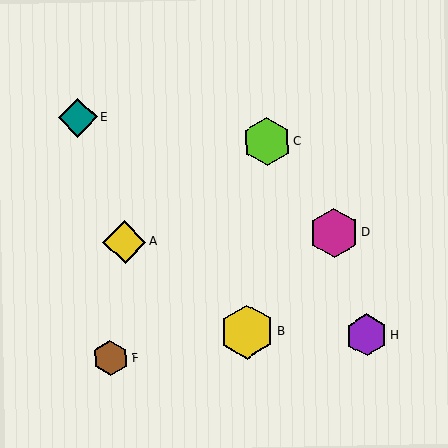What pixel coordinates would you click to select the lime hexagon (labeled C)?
Click at (267, 142) to select the lime hexagon C.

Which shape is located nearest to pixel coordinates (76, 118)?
The teal diamond (labeled E) at (78, 118) is nearest to that location.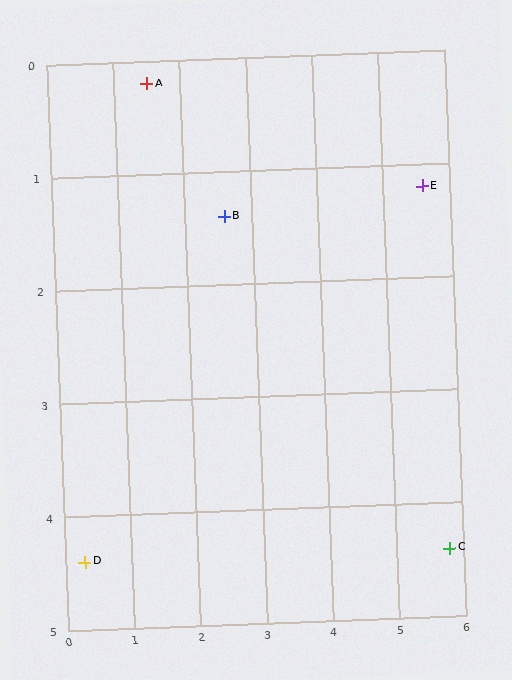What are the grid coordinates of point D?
Point D is at approximately (0.3, 4.4).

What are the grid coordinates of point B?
Point B is at approximately (2.6, 1.4).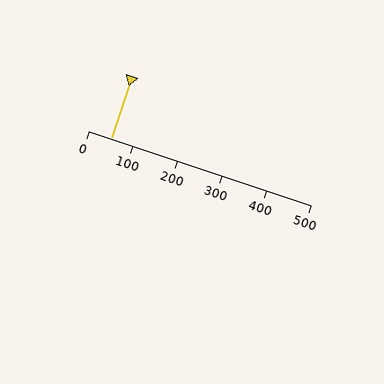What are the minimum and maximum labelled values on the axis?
The axis runs from 0 to 500.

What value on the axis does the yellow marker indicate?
The marker indicates approximately 50.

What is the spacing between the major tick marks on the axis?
The major ticks are spaced 100 apart.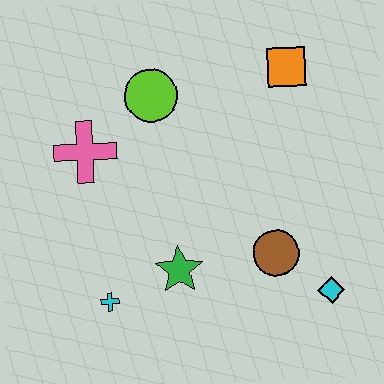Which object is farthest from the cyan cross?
The orange square is farthest from the cyan cross.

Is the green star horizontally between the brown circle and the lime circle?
Yes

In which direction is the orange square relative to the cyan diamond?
The orange square is above the cyan diamond.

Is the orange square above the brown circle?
Yes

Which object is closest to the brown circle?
The cyan diamond is closest to the brown circle.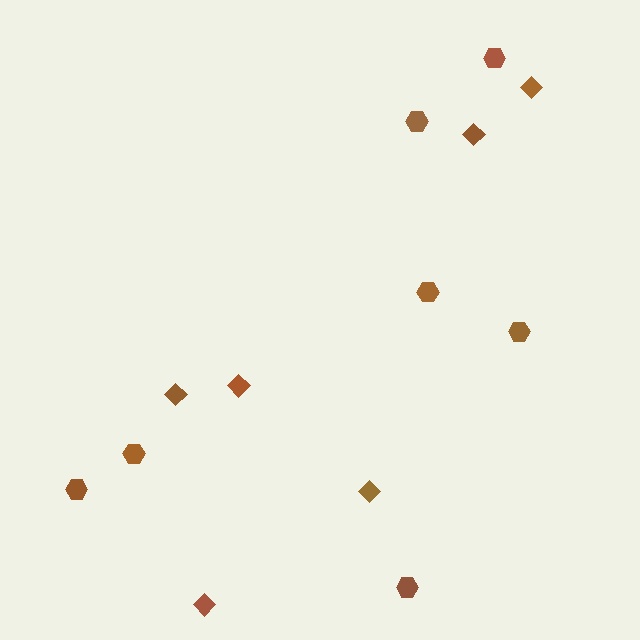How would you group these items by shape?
There are 2 groups: one group of diamonds (6) and one group of hexagons (7).